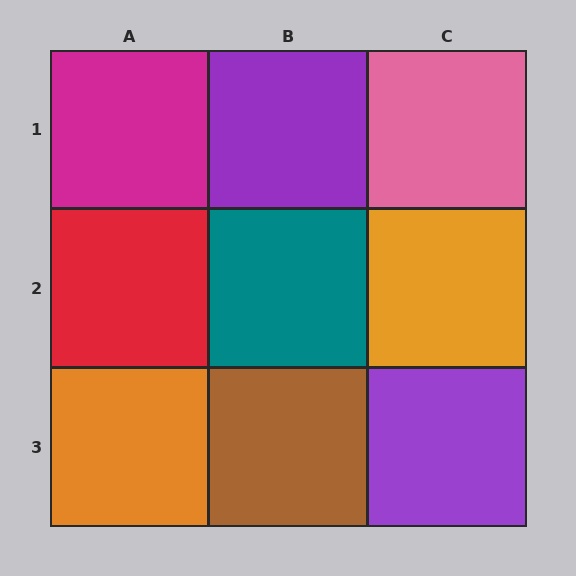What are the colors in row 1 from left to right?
Magenta, purple, pink.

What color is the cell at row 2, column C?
Orange.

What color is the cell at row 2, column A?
Red.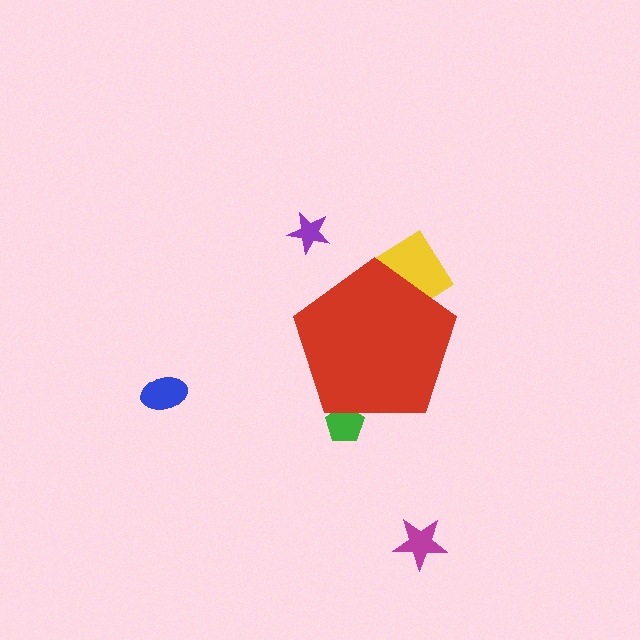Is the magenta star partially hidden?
No, the magenta star is fully visible.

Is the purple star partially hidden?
No, the purple star is fully visible.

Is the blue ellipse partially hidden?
No, the blue ellipse is fully visible.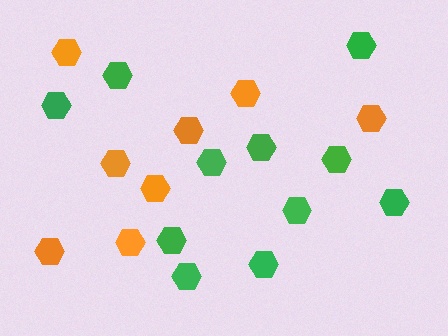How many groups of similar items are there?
There are 2 groups: one group of orange hexagons (8) and one group of green hexagons (11).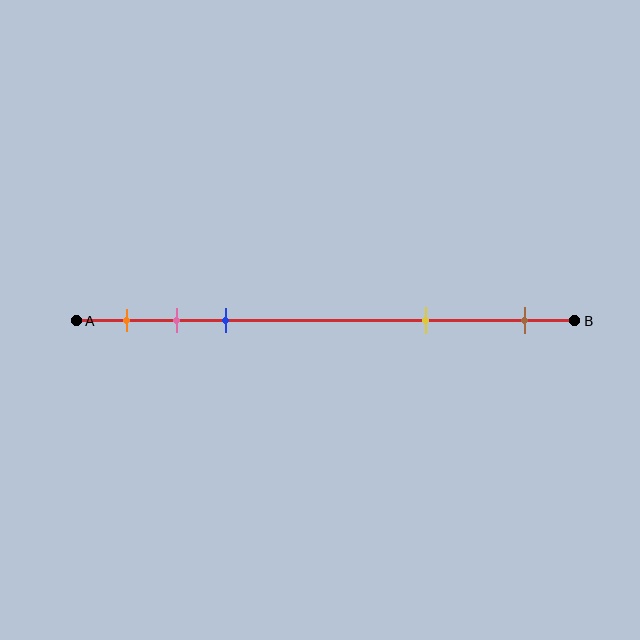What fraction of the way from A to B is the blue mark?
The blue mark is approximately 30% (0.3) of the way from A to B.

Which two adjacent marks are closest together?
The pink and blue marks are the closest adjacent pair.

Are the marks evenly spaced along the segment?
No, the marks are not evenly spaced.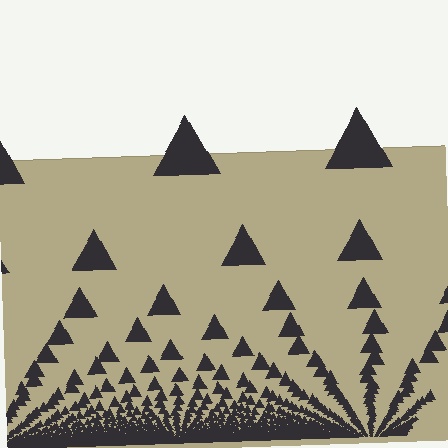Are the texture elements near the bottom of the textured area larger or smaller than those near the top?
Smaller. The gradient is inverted — elements near the bottom are smaller and denser.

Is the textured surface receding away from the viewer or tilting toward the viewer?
The surface appears to tilt toward the viewer. Texture elements get larger and sparser toward the top.